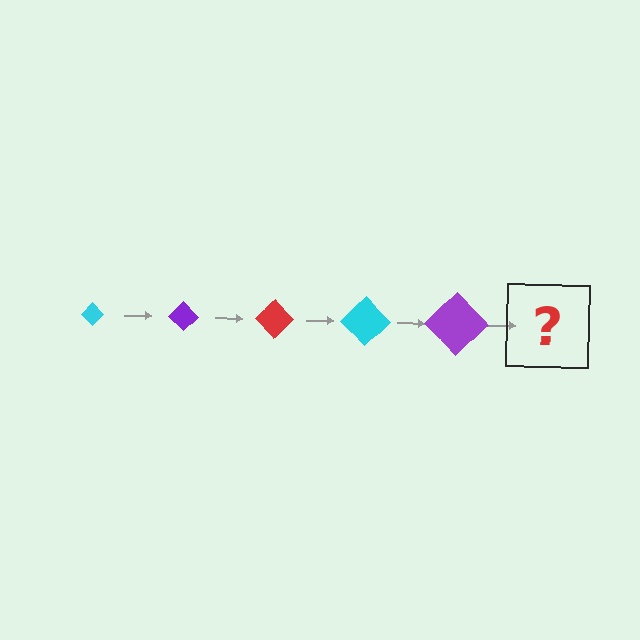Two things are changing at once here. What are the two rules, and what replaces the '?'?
The two rules are that the diamond grows larger each step and the color cycles through cyan, purple, and red. The '?' should be a red diamond, larger than the previous one.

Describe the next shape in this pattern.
It should be a red diamond, larger than the previous one.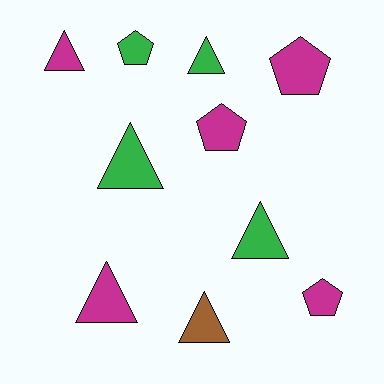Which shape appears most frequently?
Triangle, with 6 objects.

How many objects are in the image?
There are 10 objects.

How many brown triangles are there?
There is 1 brown triangle.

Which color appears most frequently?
Magenta, with 5 objects.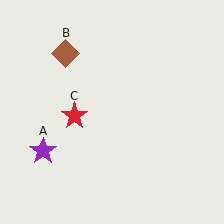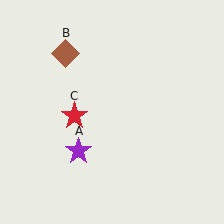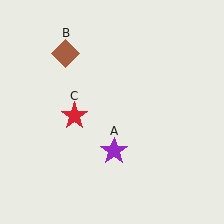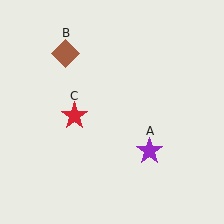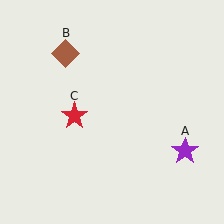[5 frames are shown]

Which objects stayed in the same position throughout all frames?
Brown diamond (object B) and red star (object C) remained stationary.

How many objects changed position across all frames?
1 object changed position: purple star (object A).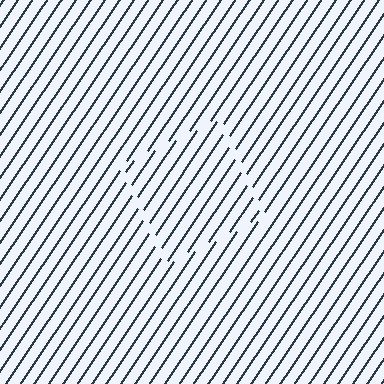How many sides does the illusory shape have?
4 sides — the line-ends trace a square.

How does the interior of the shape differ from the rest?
The interior of the shape contains the same grating, shifted by half a period — the contour is defined by the phase discontinuity where line-ends from the inner and outer gratings abut.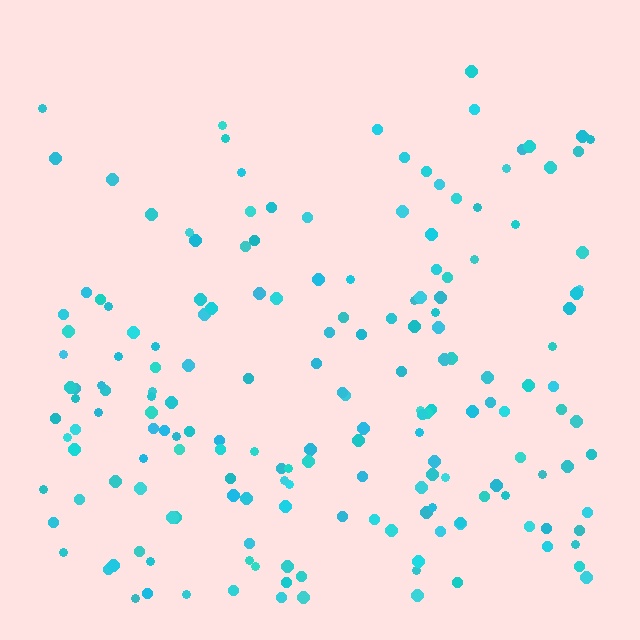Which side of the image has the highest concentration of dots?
The bottom.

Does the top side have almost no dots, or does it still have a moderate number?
Still a moderate number, just noticeably fewer than the bottom.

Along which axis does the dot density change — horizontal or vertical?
Vertical.